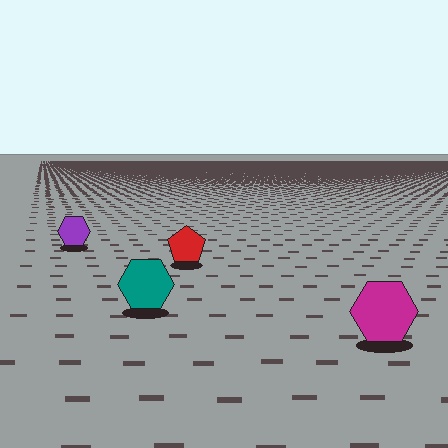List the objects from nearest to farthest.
From nearest to farthest: the magenta hexagon, the teal hexagon, the red pentagon, the purple hexagon.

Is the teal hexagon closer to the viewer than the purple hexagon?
Yes. The teal hexagon is closer — you can tell from the texture gradient: the ground texture is coarser near it.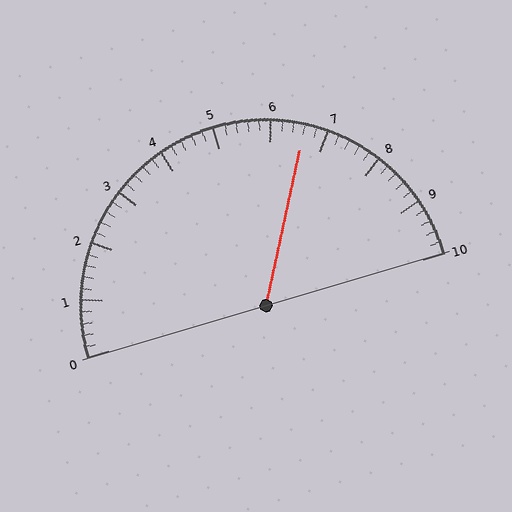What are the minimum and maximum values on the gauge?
The gauge ranges from 0 to 10.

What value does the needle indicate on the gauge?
The needle indicates approximately 6.6.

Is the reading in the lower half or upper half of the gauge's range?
The reading is in the upper half of the range (0 to 10).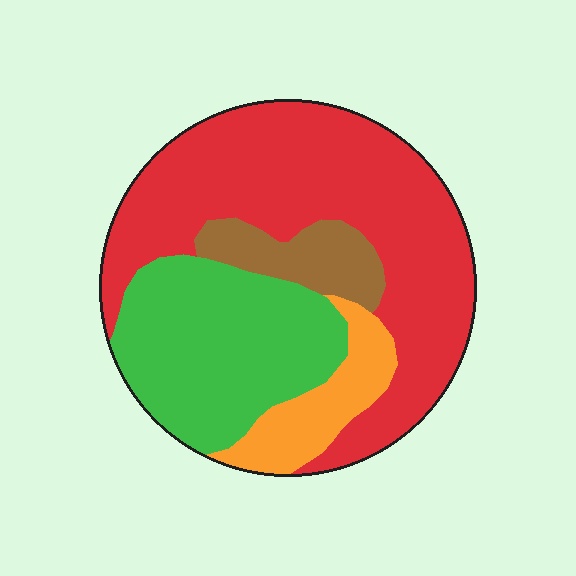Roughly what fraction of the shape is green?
Green takes up between a sixth and a third of the shape.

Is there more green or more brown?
Green.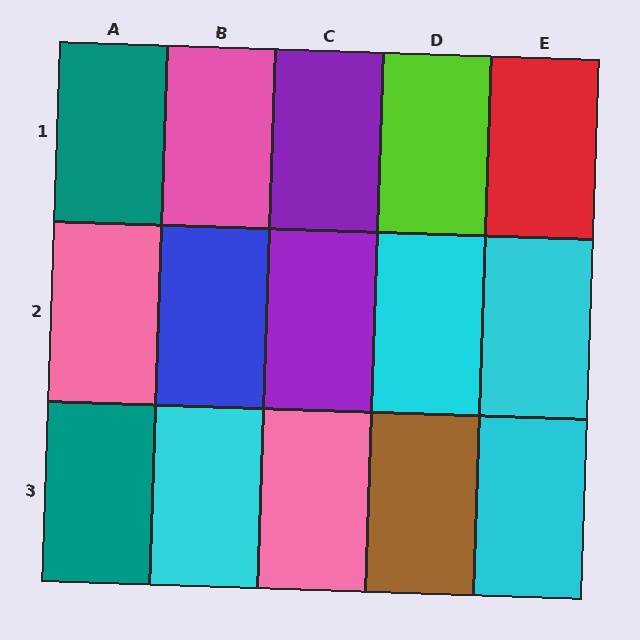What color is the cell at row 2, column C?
Purple.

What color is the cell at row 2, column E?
Cyan.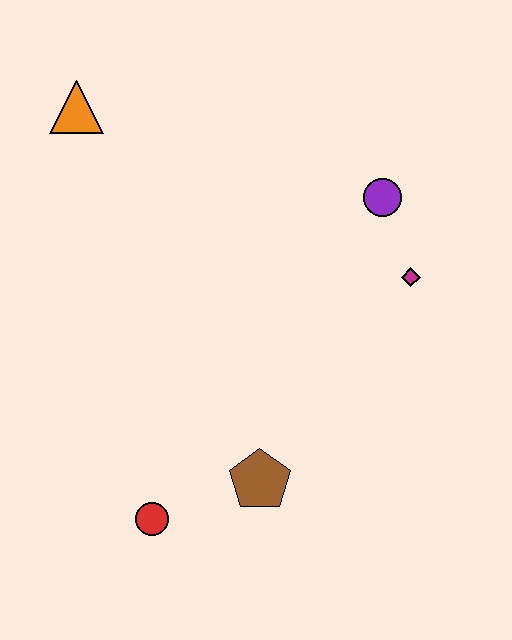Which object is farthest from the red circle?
The orange triangle is farthest from the red circle.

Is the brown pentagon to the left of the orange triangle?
No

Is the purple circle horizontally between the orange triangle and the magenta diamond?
Yes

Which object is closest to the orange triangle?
The purple circle is closest to the orange triangle.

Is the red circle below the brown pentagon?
Yes